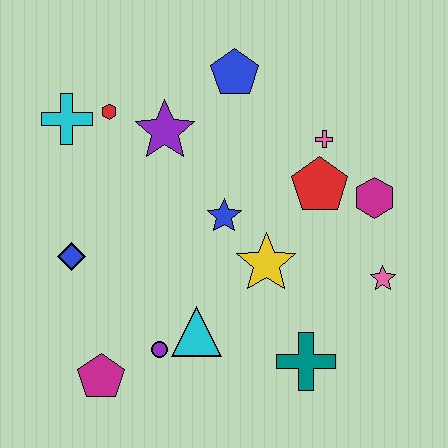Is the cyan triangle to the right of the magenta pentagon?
Yes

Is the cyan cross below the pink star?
No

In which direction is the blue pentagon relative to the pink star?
The blue pentagon is above the pink star.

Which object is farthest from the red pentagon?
The magenta pentagon is farthest from the red pentagon.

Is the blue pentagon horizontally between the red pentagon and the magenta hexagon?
No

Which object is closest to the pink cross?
The red pentagon is closest to the pink cross.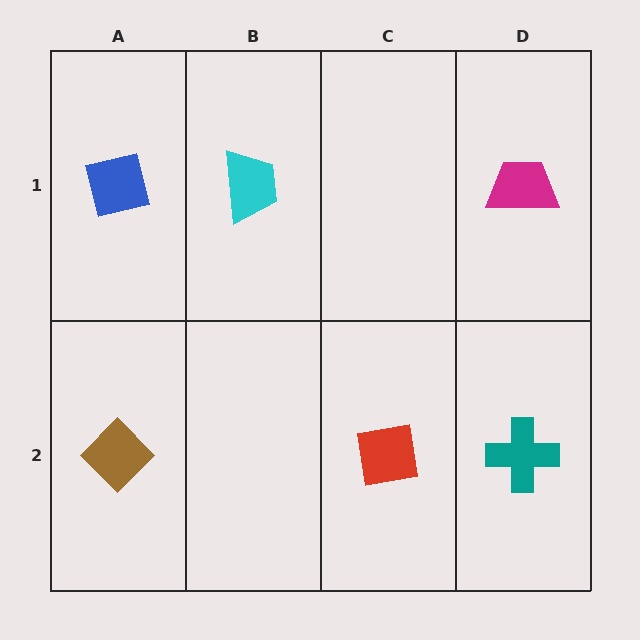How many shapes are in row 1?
3 shapes.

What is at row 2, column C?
A red square.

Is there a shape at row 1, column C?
No, that cell is empty.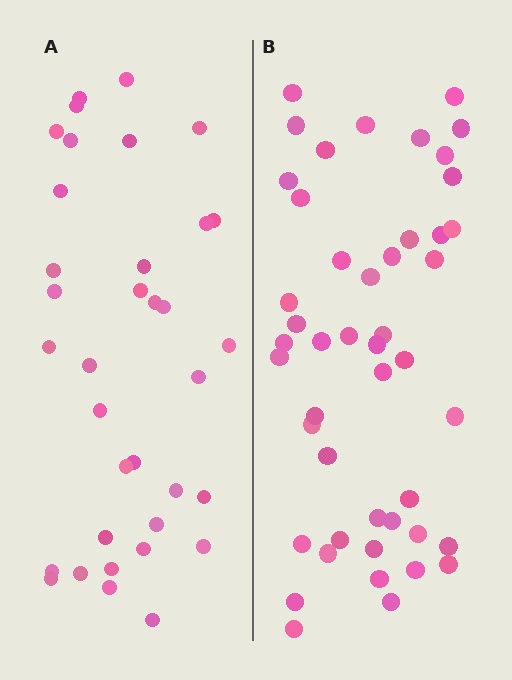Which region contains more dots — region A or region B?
Region B (the right region) has more dots.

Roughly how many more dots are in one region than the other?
Region B has roughly 12 or so more dots than region A.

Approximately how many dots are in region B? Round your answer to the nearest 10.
About 50 dots. (The exact count is 47, which rounds to 50.)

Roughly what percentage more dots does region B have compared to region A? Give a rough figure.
About 35% more.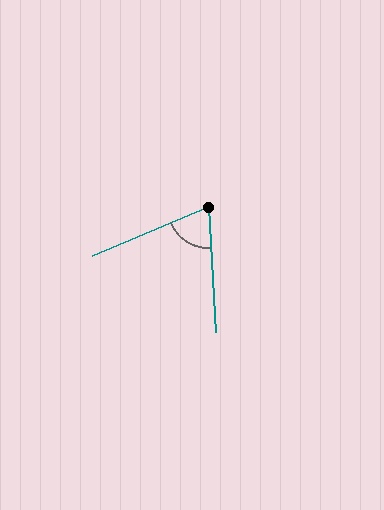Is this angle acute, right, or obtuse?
It is acute.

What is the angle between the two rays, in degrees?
Approximately 71 degrees.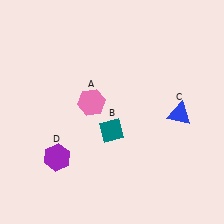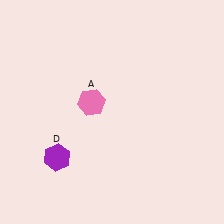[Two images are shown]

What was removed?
The blue triangle (C), the teal diamond (B) were removed in Image 2.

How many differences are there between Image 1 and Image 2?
There are 2 differences between the two images.